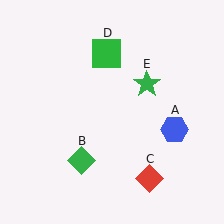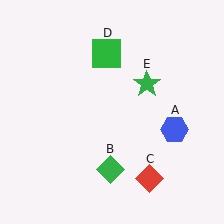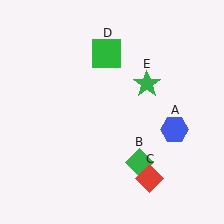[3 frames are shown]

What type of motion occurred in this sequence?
The green diamond (object B) rotated counterclockwise around the center of the scene.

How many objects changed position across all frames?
1 object changed position: green diamond (object B).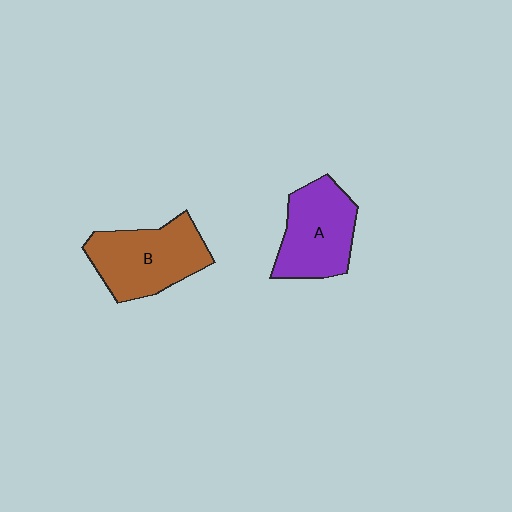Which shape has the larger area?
Shape B (brown).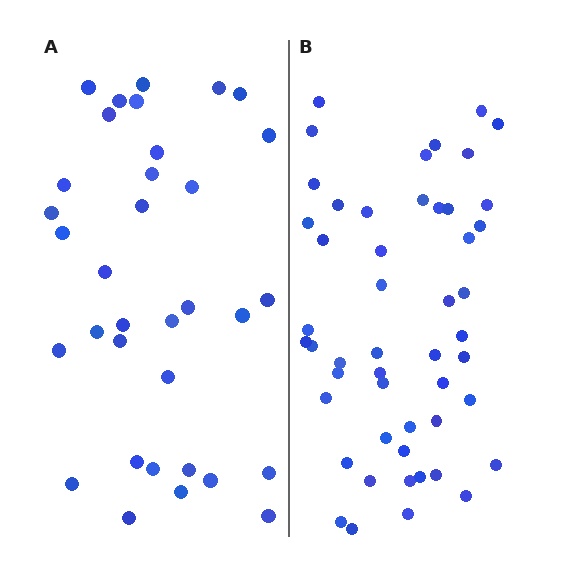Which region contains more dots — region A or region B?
Region B (the right region) has more dots.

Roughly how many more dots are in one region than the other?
Region B has approximately 15 more dots than region A.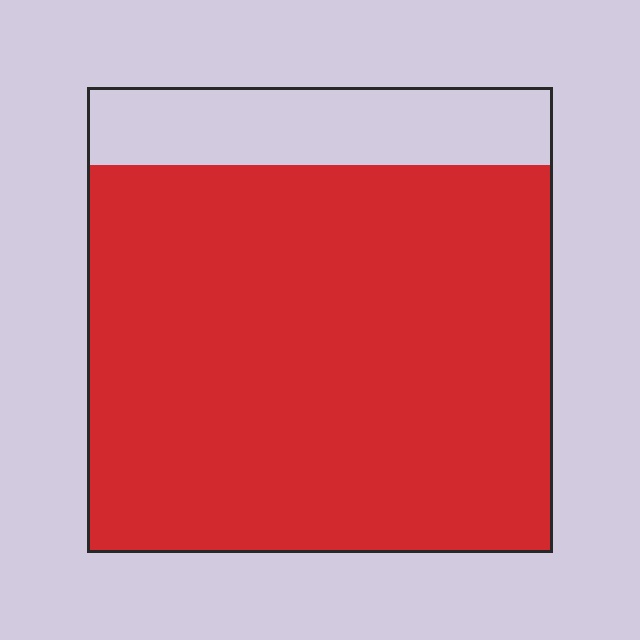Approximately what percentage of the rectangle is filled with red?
Approximately 85%.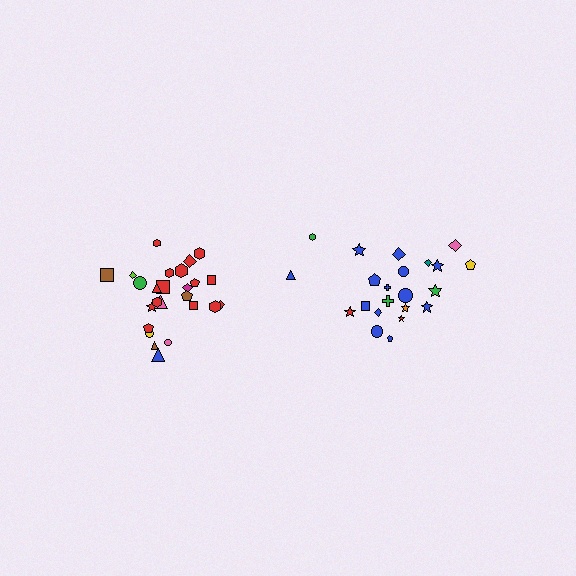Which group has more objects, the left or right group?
The left group.